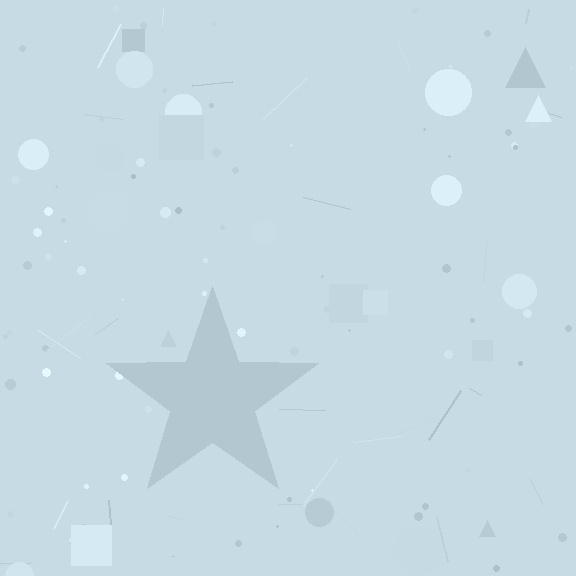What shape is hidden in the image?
A star is hidden in the image.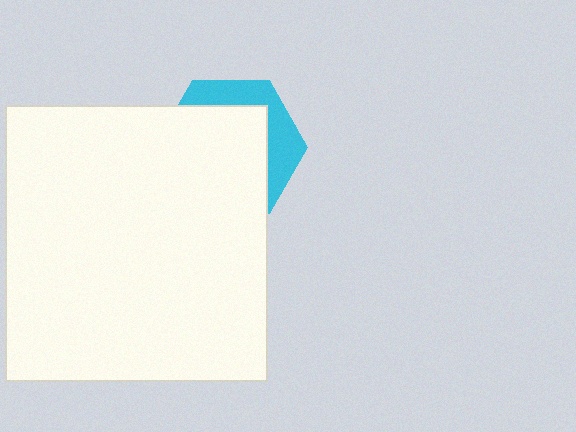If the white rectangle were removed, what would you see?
You would see the complete cyan hexagon.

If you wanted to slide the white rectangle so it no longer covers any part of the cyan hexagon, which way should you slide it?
Slide it toward the lower-left — that is the most direct way to separate the two shapes.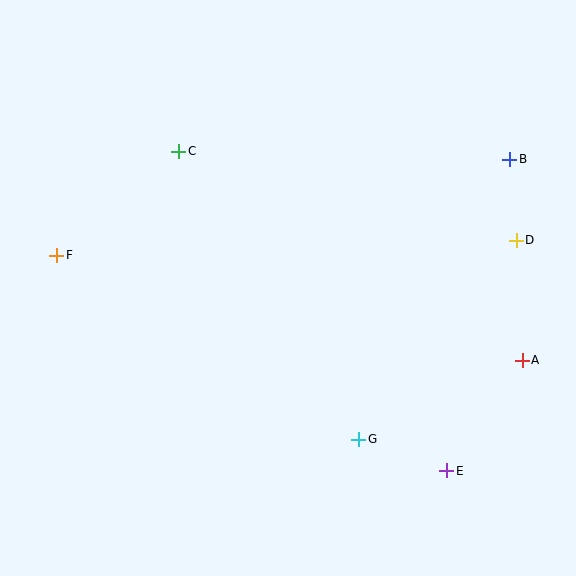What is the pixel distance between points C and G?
The distance between C and G is 340 pixels.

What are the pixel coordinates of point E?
Point E is at (447, 471).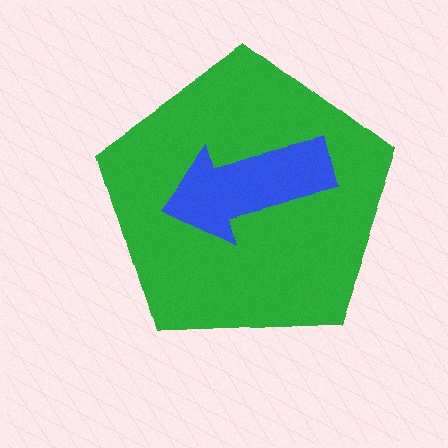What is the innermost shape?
The blue arrow.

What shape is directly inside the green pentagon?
The blue arrow.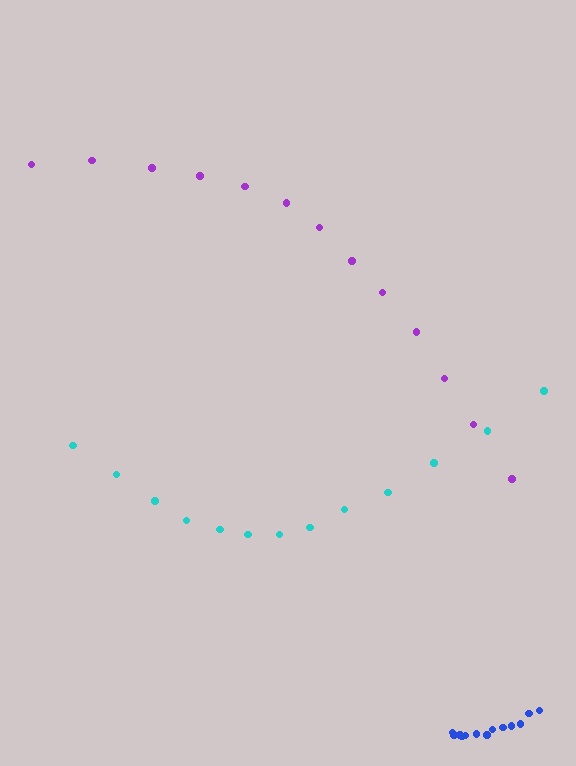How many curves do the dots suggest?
There are 3 distinct paths.